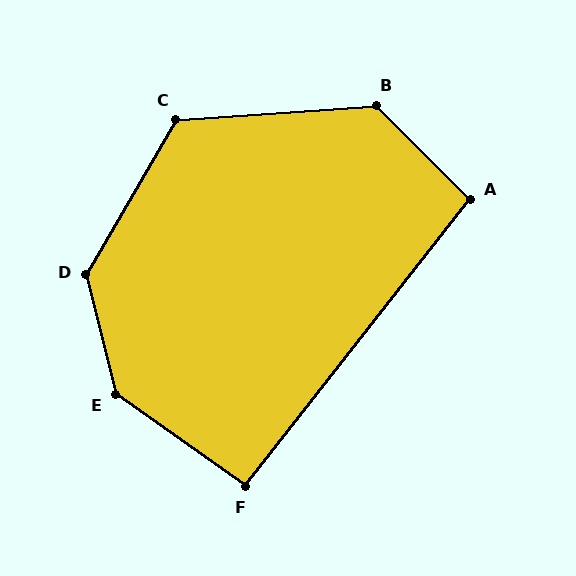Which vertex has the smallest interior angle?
F, at approximately 93 degrees.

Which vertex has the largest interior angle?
E, at approximately 139 degrees.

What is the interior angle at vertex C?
Approximately 124 degrees (obtuse).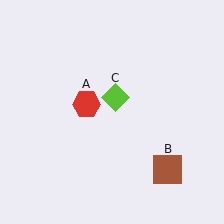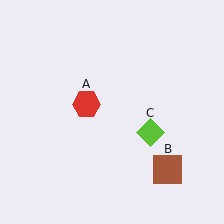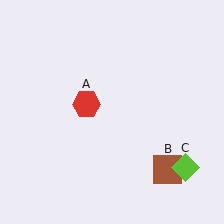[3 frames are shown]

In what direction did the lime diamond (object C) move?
The lime diamond (object C) moved down and to the right.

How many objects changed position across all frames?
1 object changed position: lime diamond (object C).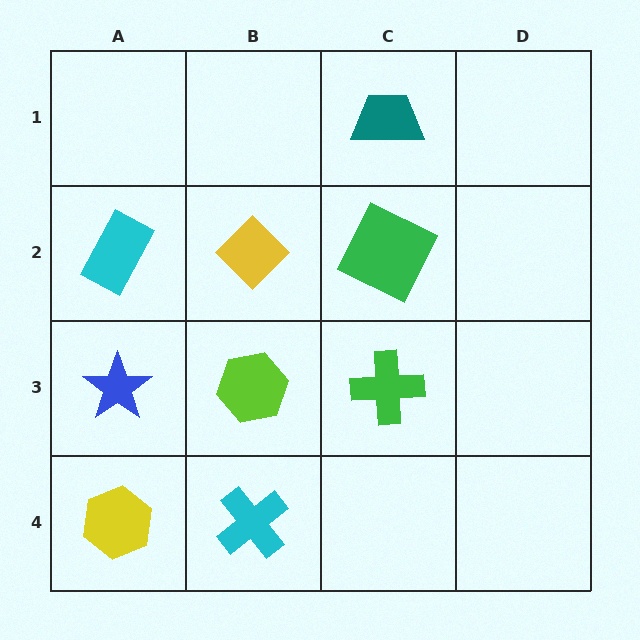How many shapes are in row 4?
2 shapes.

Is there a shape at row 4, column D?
No, that cell is empty.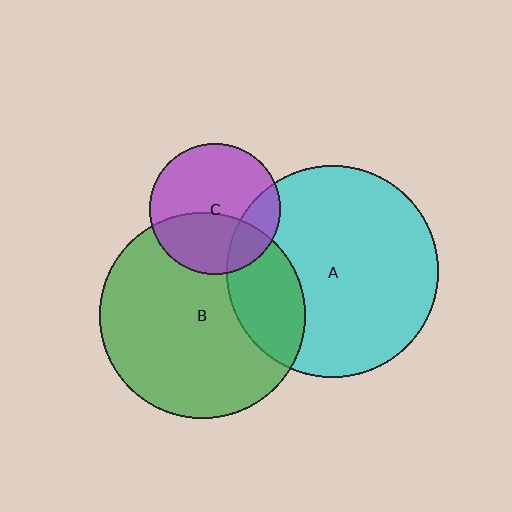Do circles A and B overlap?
Yes.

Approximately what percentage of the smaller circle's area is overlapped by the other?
Approximately 25%.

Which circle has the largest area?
Circle A (cyan).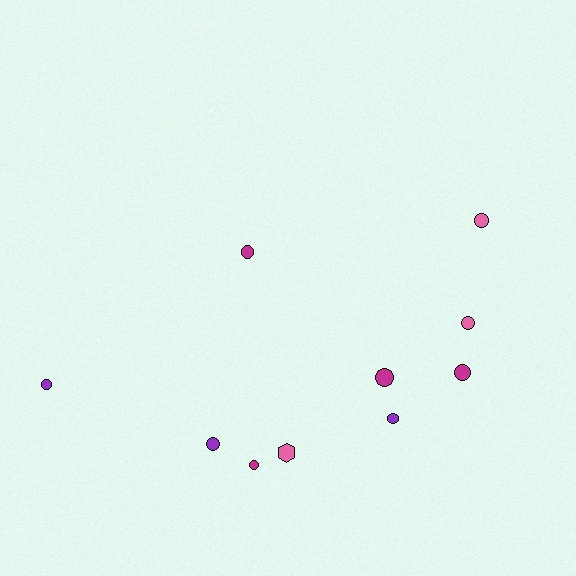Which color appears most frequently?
Magenta, with 4 objects.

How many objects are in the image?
There are 10 objects.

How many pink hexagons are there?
There is 1 pink hexagon.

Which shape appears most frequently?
Circle, with 9 objects.